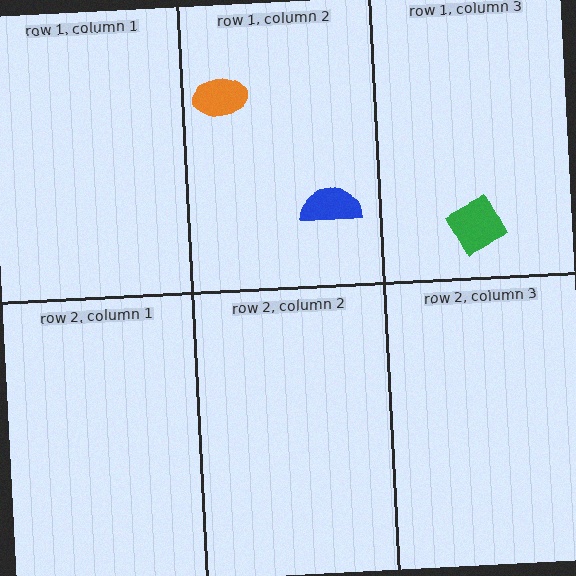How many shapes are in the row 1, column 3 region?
1.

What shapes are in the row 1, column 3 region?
The green diamond.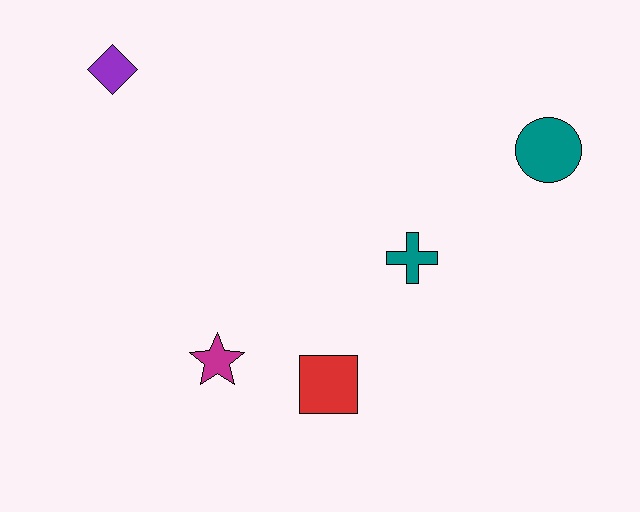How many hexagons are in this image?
There are no hexagons.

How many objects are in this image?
There are 5 objects.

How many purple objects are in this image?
There is 1 purple object.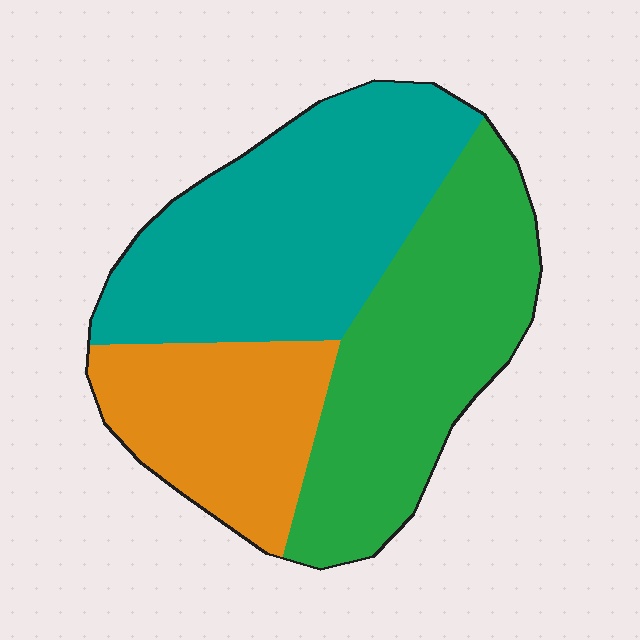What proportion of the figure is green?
Green covers roughly 35% of the figure.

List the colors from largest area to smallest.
From largest to smallest: teal, green, orange.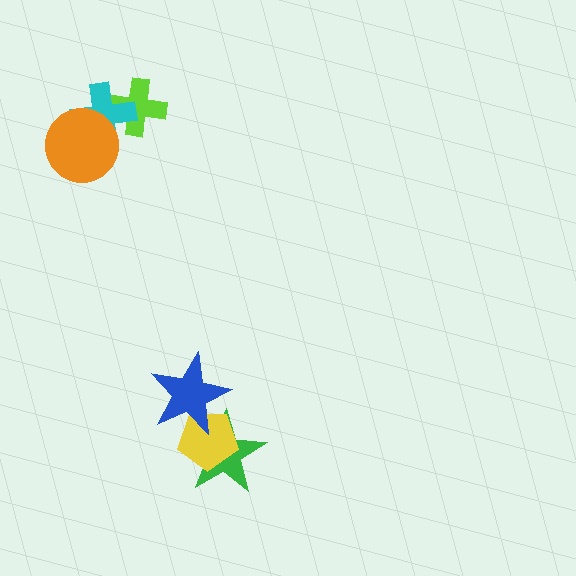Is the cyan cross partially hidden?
Yes, it is partially covered by another shape.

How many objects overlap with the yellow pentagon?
2 objects overlap with the yellow pentagon.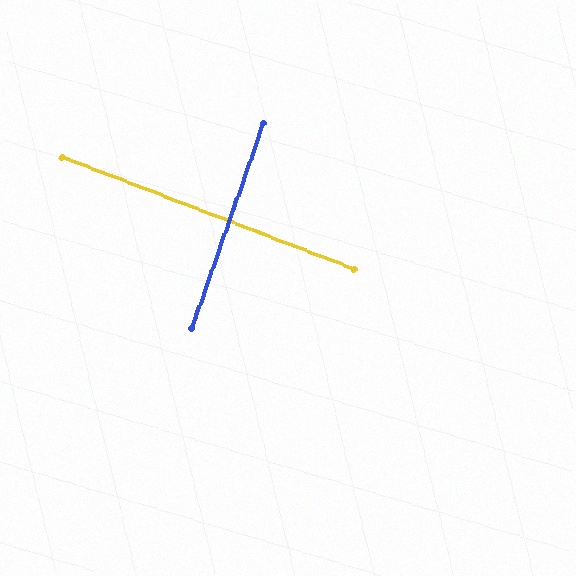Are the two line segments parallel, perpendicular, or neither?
Perpendicular — they meet at approximately 88°.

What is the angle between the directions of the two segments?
Approximately 88 degrees.